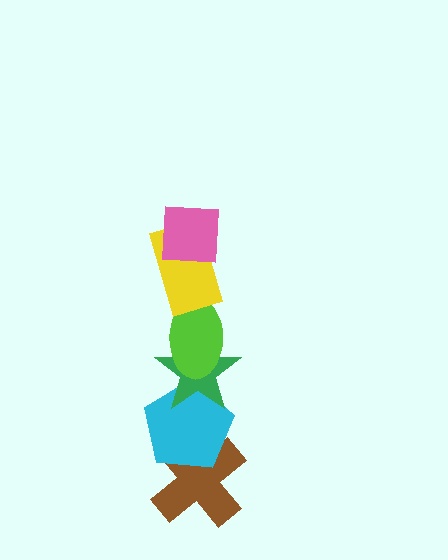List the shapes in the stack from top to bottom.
From top to bottom: the pink square, the yellow rectangle, the lime ellipse, the green star, the cyan pentagon, the brown cross.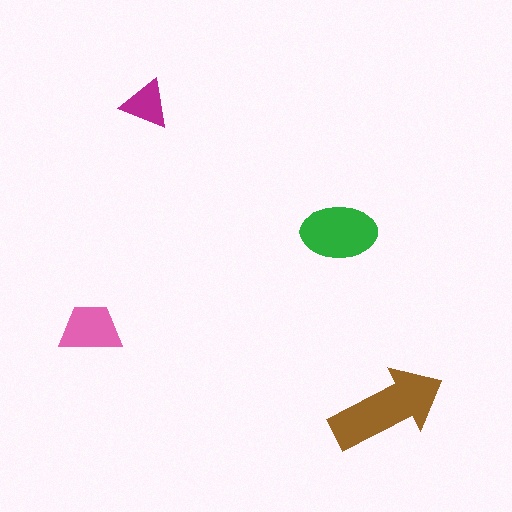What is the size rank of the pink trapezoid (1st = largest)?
3rd.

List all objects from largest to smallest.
The brown arrow, the green ellipse, the pink trapezoid, the magenta triangle.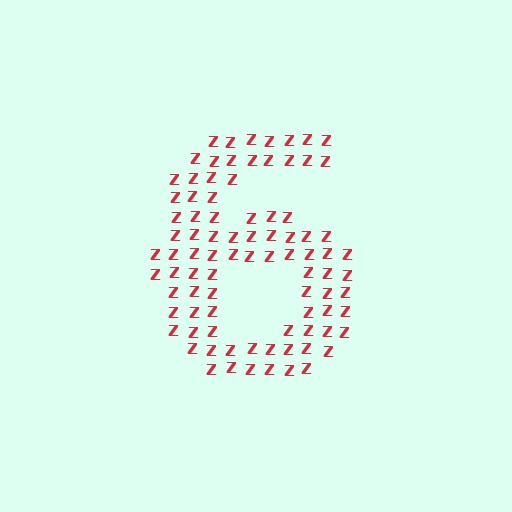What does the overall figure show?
The overall figure shows the digit 6.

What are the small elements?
The small elements are letter Z's.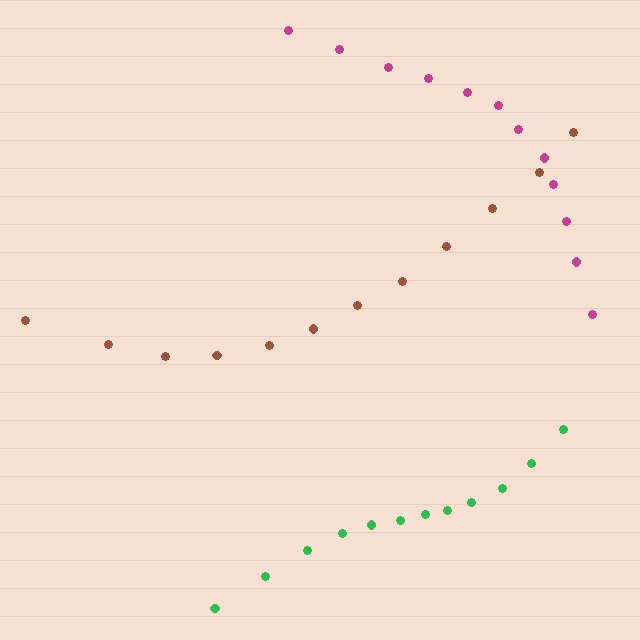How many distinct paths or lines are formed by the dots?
There are 3 distinct paths.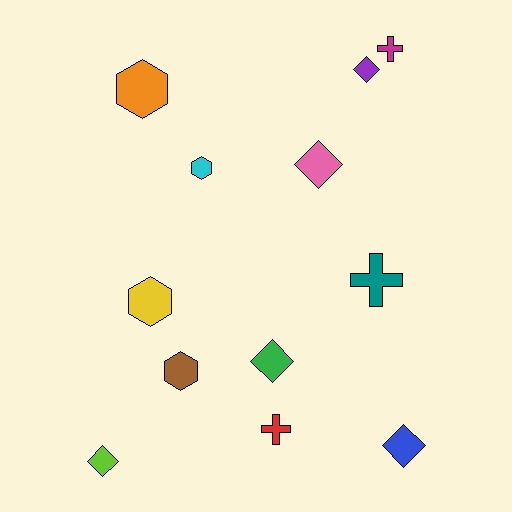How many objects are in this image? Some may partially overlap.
There are 12 objects.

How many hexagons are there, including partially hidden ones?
There are 4 hexagons.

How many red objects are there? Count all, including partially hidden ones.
There is 1 red object.